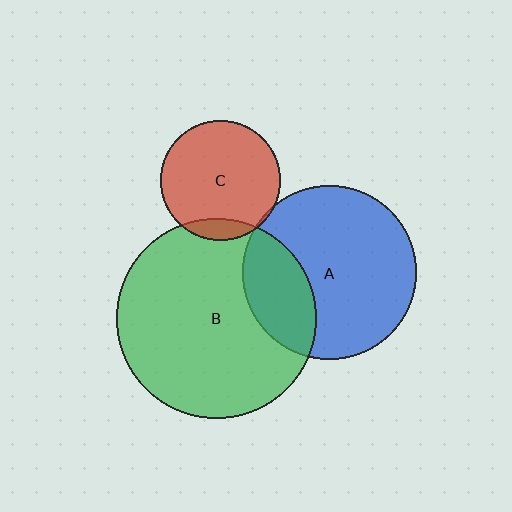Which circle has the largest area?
Circle B (green).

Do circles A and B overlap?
Yes.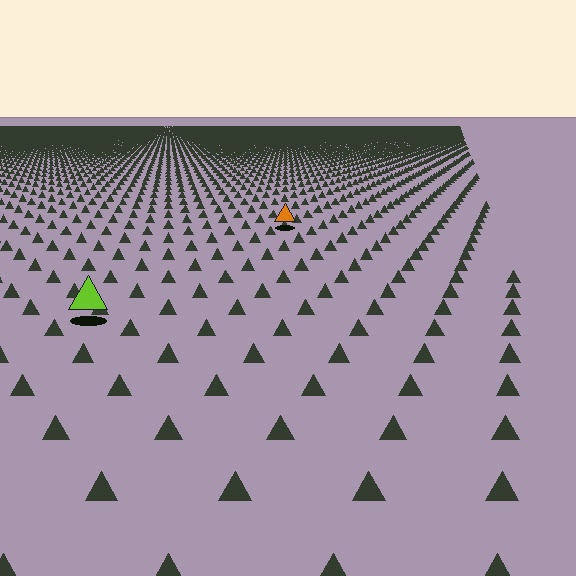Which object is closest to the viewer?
The lime triangle is closest. The texture marks near it are larger and more spread out.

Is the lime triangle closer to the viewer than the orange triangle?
Yes. The lime triangle is closer — you can tell from the texture gradient: the ground texture is coarser near it.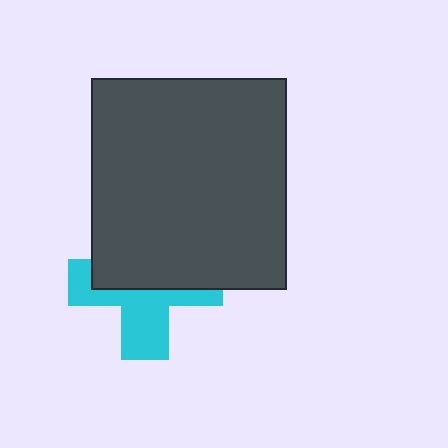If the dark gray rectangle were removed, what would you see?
You would see the complete cyan cross.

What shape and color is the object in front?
The object in front is a dark gray rectangle.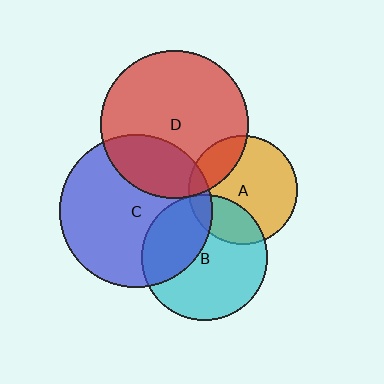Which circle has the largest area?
Circle C (blue).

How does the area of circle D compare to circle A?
Approximately 1.9 times.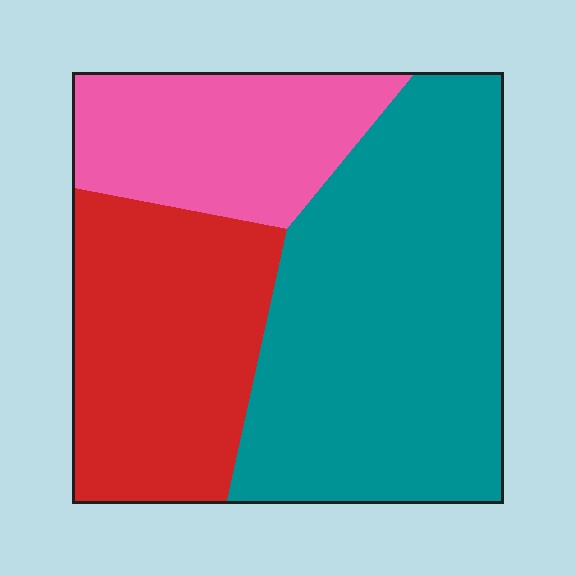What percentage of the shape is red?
Red takes up between a quarter and a half of the shape.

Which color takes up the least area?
Pink, at roughly 20%.